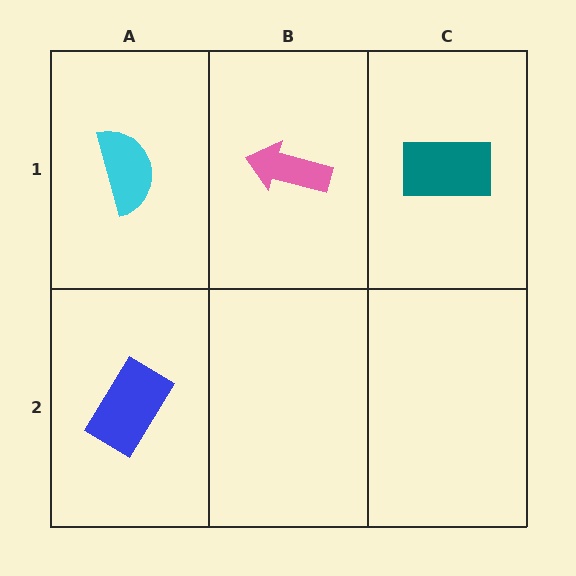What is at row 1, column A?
A cyan semicircle.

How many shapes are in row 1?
3 shapes.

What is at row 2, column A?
A blue rectangle.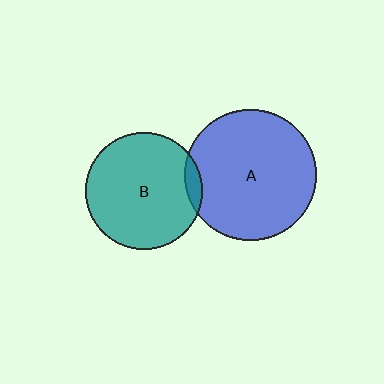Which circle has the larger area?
Circle A (blue).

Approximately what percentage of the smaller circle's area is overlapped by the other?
Approximately 5%.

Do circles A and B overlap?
Yes.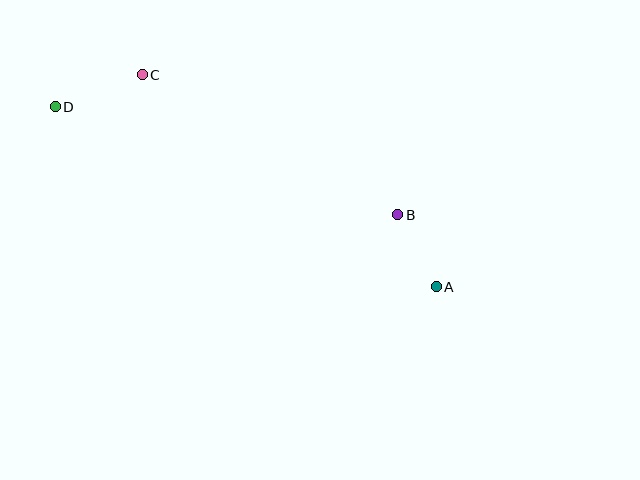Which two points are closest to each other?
Points A and B are closest to each other.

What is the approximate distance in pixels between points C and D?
The distance between C and D is approximately 93 pixels.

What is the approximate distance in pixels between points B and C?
The distance between B and C is approximately 291 pixels.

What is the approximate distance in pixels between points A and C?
The distance between A and C is approximately 363 pixels.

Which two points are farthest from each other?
Points A and D are farthest from each other.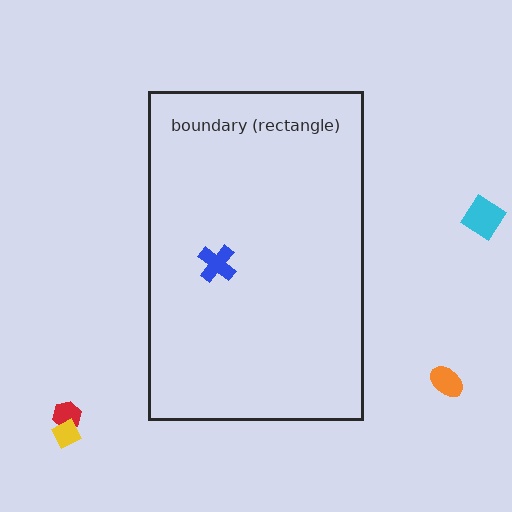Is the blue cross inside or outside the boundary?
Inside.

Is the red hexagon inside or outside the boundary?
Outside.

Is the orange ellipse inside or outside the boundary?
Outside.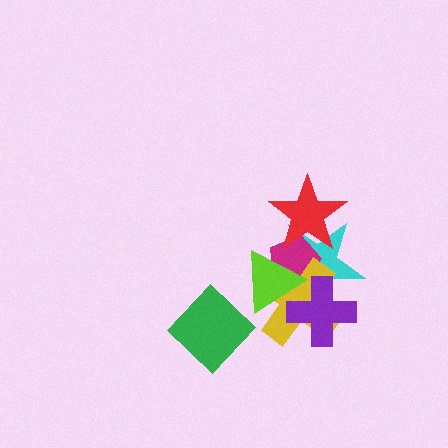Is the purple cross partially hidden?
Yes, it is partially covered by another shape.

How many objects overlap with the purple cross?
3 objects overlap with the purple cross.